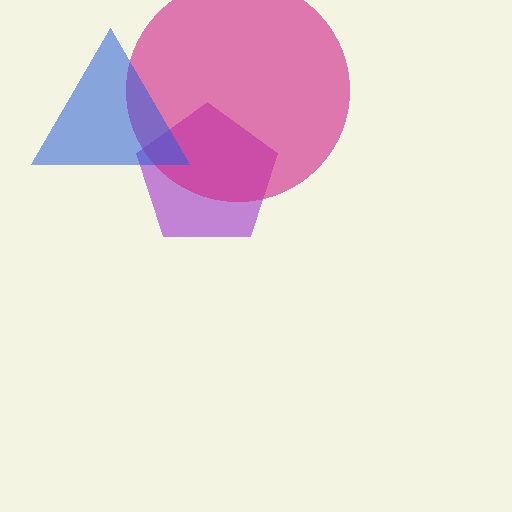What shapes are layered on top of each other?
The layered shapes are: a purple pentagon, a magenta circle, a blue triangle.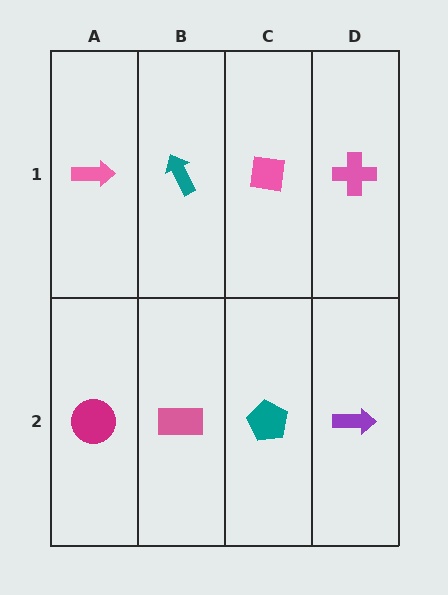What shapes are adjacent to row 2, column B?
A teal arrow (row 1, column B), a magenta circle (row 2, column A), a teal pentagon (row 2, column C).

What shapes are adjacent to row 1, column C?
A teal pentagon (row 2, column C), a teal arrow (row 1, column B), a pink cross (row 1, column D).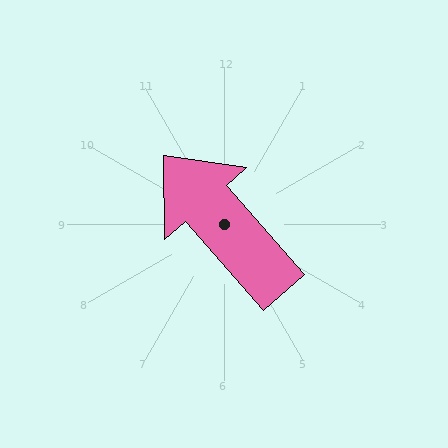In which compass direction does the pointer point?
Northwest.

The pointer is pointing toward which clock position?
Roughly 11 o'clock.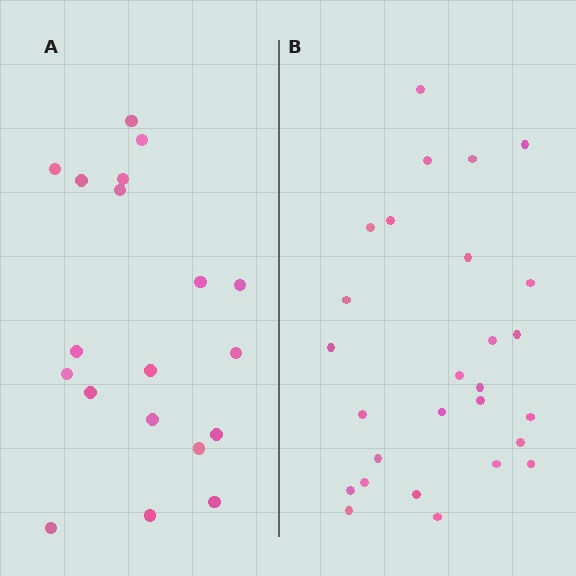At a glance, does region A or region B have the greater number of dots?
Region B (the right region) has more dots.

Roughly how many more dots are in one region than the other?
Region B has roughly 8 or so more dots than region A.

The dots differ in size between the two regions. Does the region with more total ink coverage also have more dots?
No. Region A has more total ink coverage because its dots are larger, but region B actually contains more individual dots. Total area can be misleading — the number of items is what matters here.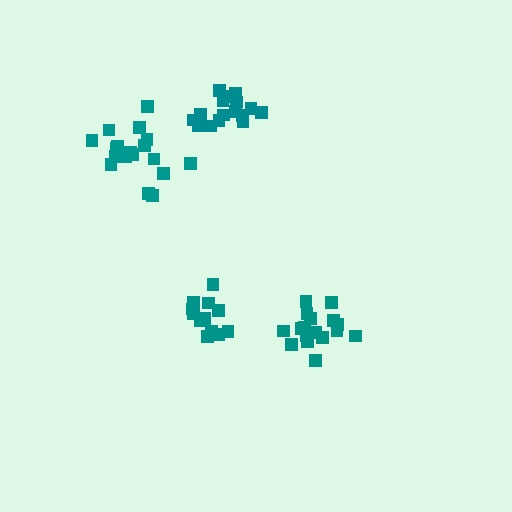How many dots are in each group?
Group 1: 17 dots, Group 2: 13 dots, Group 3: 18 dots, Group 4: 18 dots (66 total).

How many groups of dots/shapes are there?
There are 4 groups.